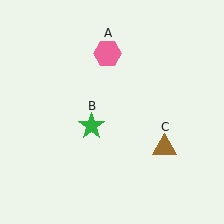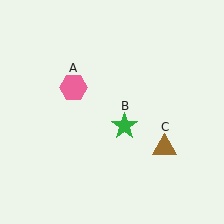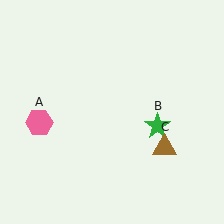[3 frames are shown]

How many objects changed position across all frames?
2 objects changed position: pink hexagon (object A), green star (object B).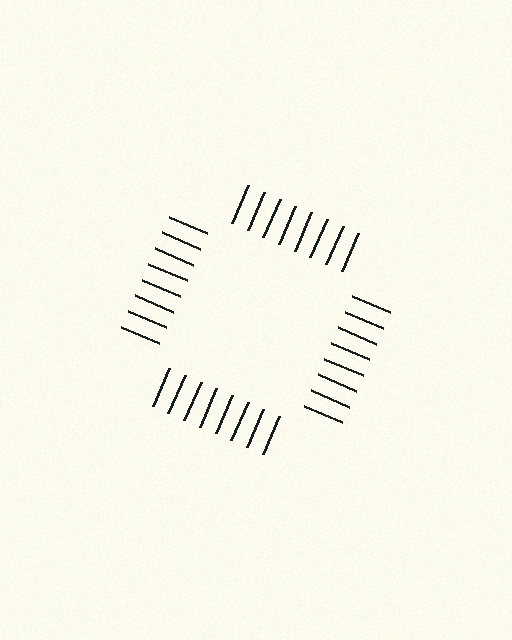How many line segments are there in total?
32 — 8 along each of the 4 edges.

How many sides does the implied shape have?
4 sides — the line-ends trace a square.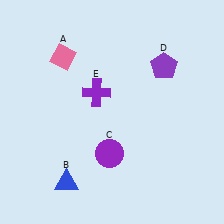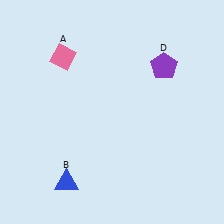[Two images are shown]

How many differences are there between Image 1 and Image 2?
There are 2 differences between the two images.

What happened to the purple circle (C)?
The purple circle (C) was removed in Image 2. It was in the bottom-left area of Image 1.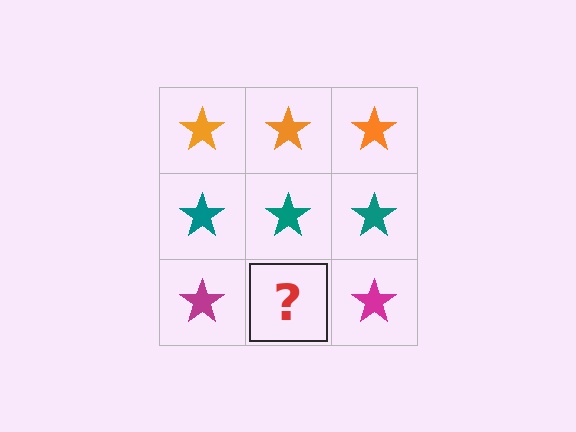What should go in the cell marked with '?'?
The missing cell should contain a magenta star.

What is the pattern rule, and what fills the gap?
The rule is that each row has a consistent color. The gap should be filled with a magenta star.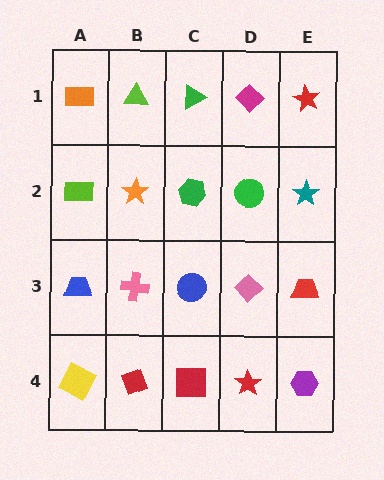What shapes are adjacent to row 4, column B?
A pink cross (row 3, column B), a yellow square (row 4, column A), a red square (row 4, column C).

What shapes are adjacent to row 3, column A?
A lime rectangle (row 2, column A), a yellow square (row 4, column A), a pink cross (row 3, column B).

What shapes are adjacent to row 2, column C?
A green triangle (row 1, column C), a blue circle (row 3, column C), an orange star (row 2, column B), a green circle (row 2, column D).